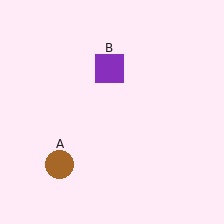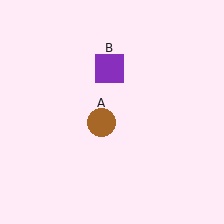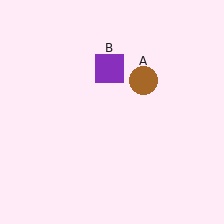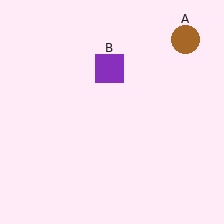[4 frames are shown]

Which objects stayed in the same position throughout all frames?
Purple square (object B) remained stationary.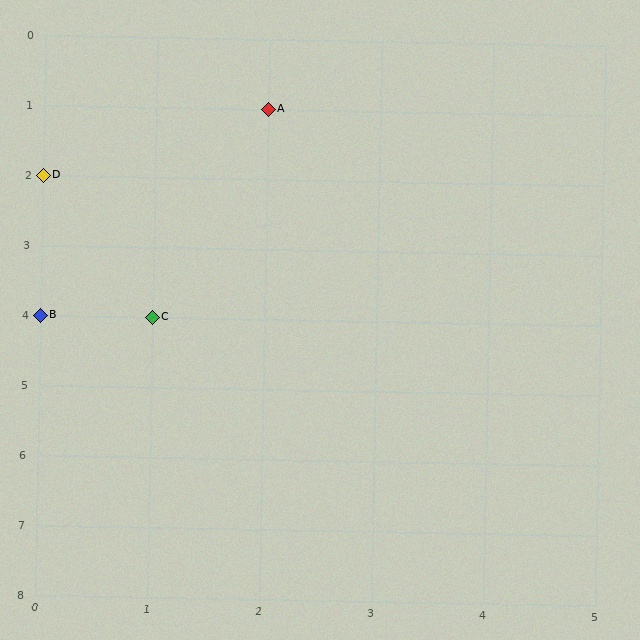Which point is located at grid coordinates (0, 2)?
Point D is at (0, 2).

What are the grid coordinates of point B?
Point B is at grid coordinates (0, 4).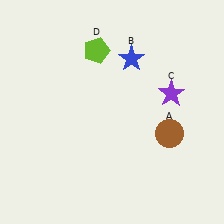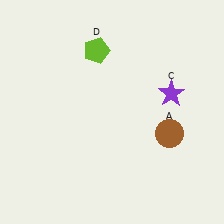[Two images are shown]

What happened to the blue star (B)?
The blue star (B) was removed in Image 2. It was in the top-right area of Image 1.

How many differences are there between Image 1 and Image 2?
There is 1 difference between the two images.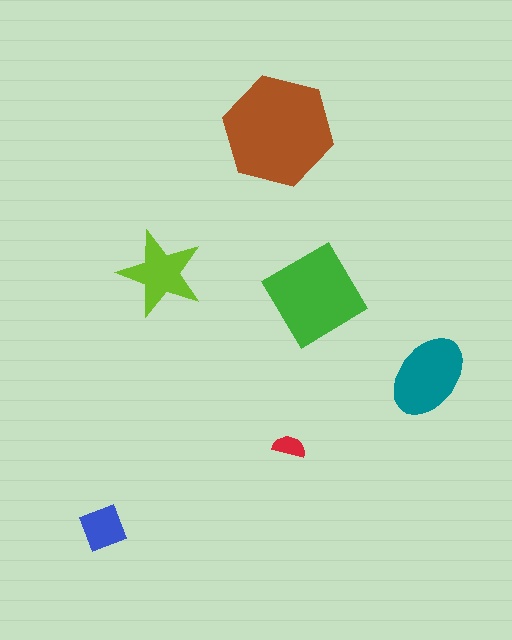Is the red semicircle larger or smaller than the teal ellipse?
Smaller.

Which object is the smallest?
The red semicircle.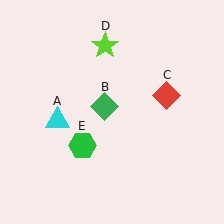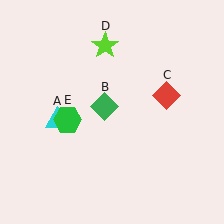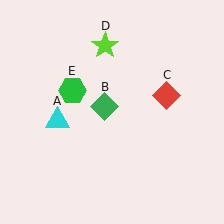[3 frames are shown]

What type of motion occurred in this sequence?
The green hexagon (object E) rotated clockwise around the center of the scene.